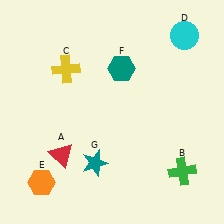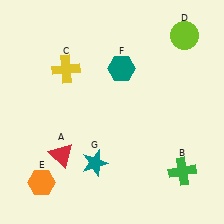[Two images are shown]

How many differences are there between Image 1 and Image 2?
There is 1 difference between the two images.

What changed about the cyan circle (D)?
In Image 1, D is cyan. In Image 2, it changed to lime.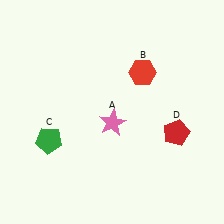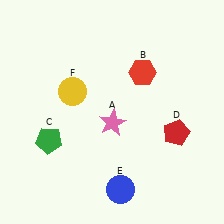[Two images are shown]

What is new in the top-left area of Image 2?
A yellow circle (F) was added in the top-left area of Image 2.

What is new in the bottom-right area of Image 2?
A blue circle (E) was added in the bottom-right area of Image 2.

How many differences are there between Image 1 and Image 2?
There are 2 differences between the two images.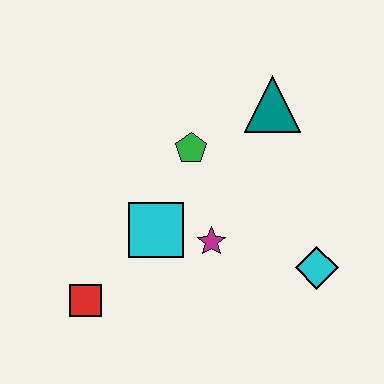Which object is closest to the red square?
The cyan square is closest to the red square.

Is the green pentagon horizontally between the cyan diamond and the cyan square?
Yes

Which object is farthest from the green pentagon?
The red square is farthest from the green pentagon.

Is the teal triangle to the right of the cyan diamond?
No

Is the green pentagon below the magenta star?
No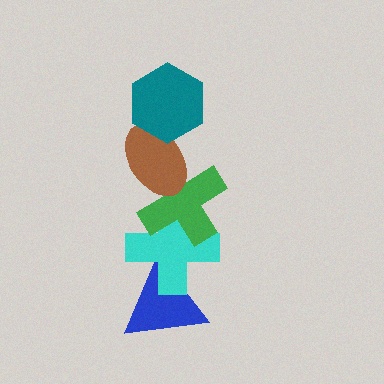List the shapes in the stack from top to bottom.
From top to bottom: the teal hexagon, the brown ellipse, the green cross, the cyan cross, the blue triangle.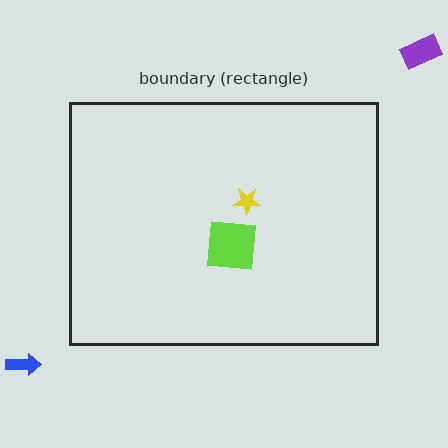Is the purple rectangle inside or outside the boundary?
Outside.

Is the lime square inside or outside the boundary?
Inside.